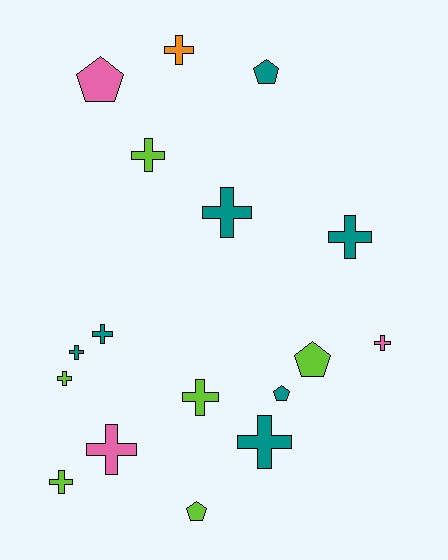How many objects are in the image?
There are 17 objects.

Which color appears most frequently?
Teal, with 7 objects.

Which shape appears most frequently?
Cross, with 12 objects.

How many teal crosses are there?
There are 5 teal crosses.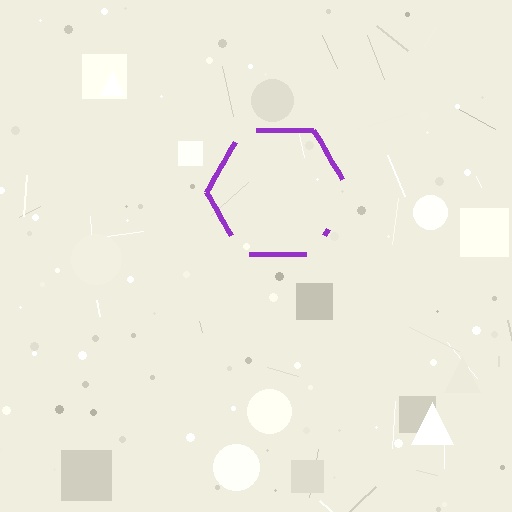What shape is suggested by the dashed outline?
The dashed outline suggests a hexagon.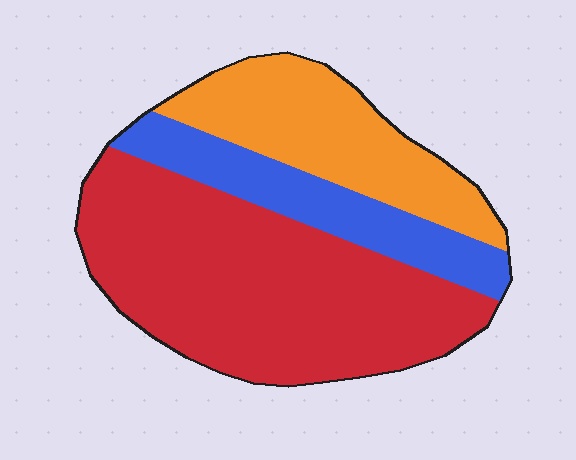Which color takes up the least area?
Blue, at roughly 20%.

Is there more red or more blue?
Red.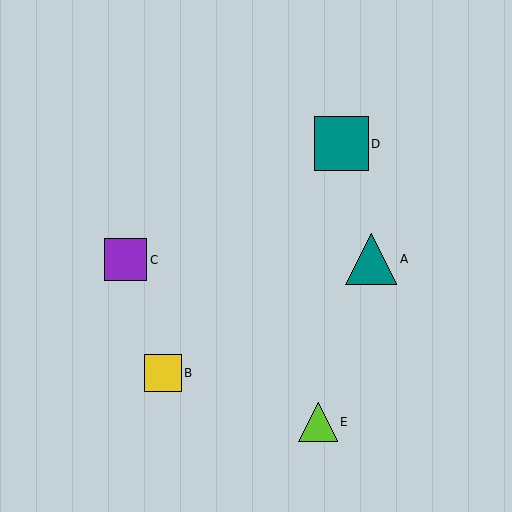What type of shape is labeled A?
Shape A is a teal triangle.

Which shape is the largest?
The teal square (labeled D) is the largest.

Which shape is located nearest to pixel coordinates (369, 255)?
The teal triangle (labeled A) at (371, 259) is nearest to that location.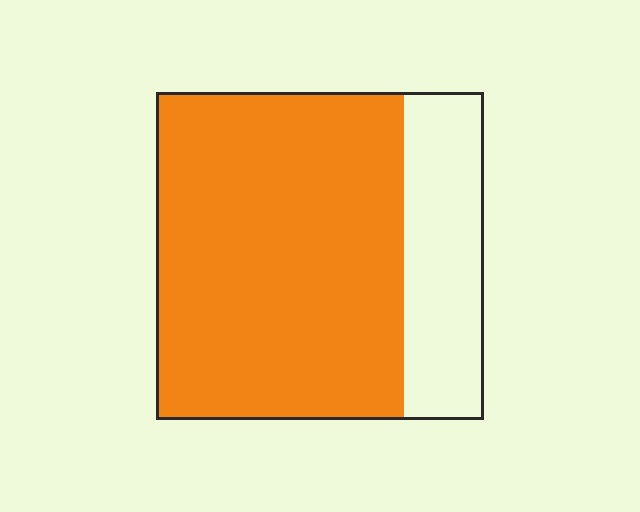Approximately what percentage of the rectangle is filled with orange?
Approximately 75%.